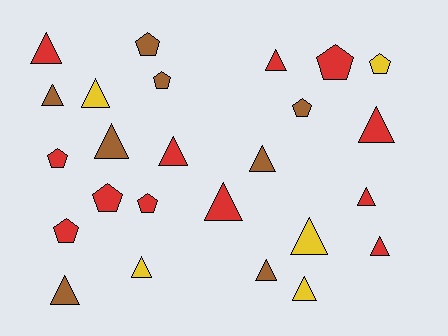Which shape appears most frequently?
Triangle, with 16 objects.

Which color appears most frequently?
Red, with 12 objects.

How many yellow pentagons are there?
There is 1 yellow pentagon.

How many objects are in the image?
There are 25 objects.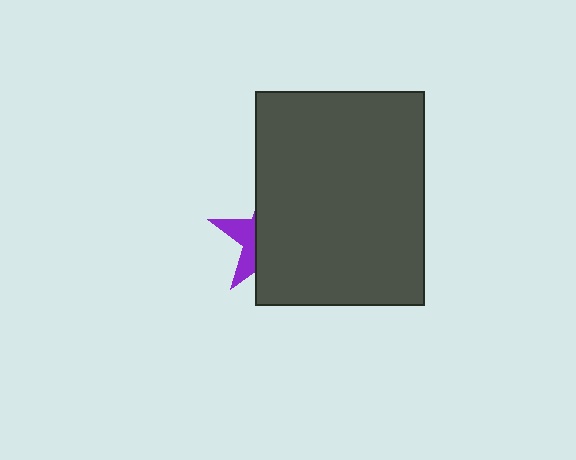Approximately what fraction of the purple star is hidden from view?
Roughly 69% of the purple star is hidden behind the dark gray rectangle.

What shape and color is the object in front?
The object in front is a dark gray rectangle.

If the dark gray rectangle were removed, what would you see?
You would see the complete purple star.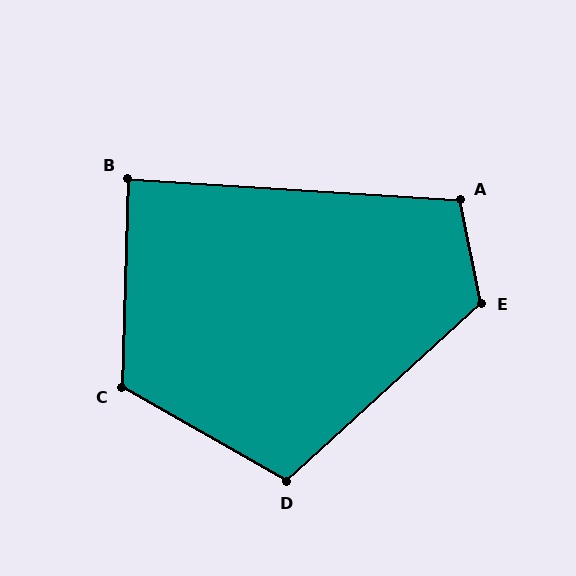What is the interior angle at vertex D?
Approximately 108 degrees (obtuse).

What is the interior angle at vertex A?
Approximately 105 degrees (obtuse).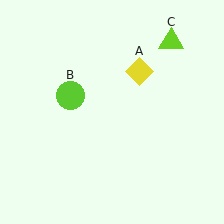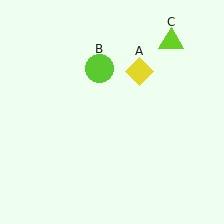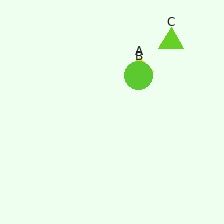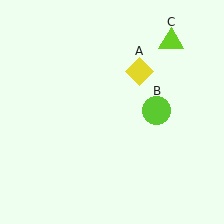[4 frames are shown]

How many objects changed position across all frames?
1 object changed position: lime circle (object B).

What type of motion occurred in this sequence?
The lime circle (object B) rotated clockwise around the center of the scene.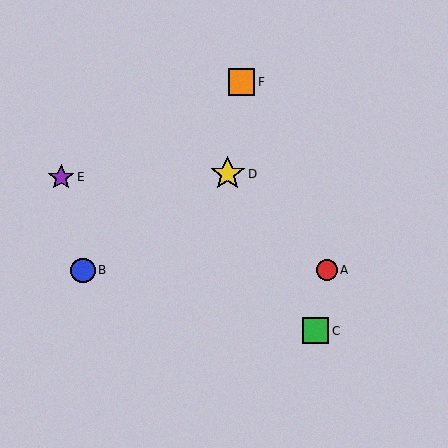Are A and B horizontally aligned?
Yes, both are at y≈270.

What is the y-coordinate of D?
Object D is at y≈174.